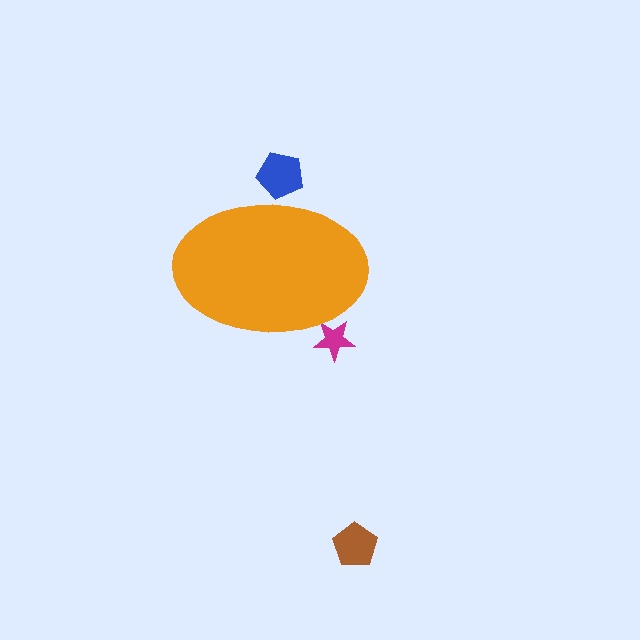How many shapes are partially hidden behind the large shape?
2 shapes are partially hidden.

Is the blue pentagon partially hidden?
Yes, the blue pentagon is partially hidden behind the orange ellipse.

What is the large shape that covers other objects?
An orange ellipse.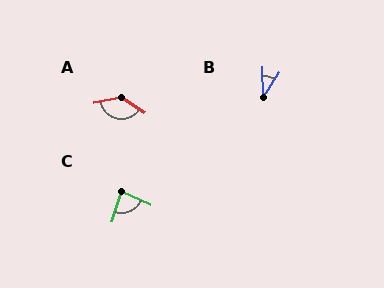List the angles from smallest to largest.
B (34°), C (82°), A (135°).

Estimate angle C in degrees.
Approximately 82 degrees.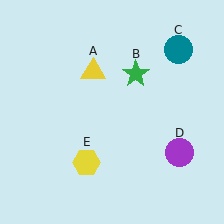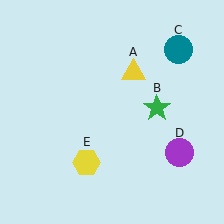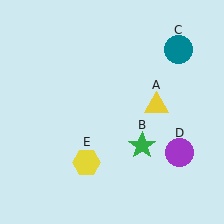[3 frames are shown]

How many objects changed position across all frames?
2 objects changed position: yellow triangle (object A), green star (object B).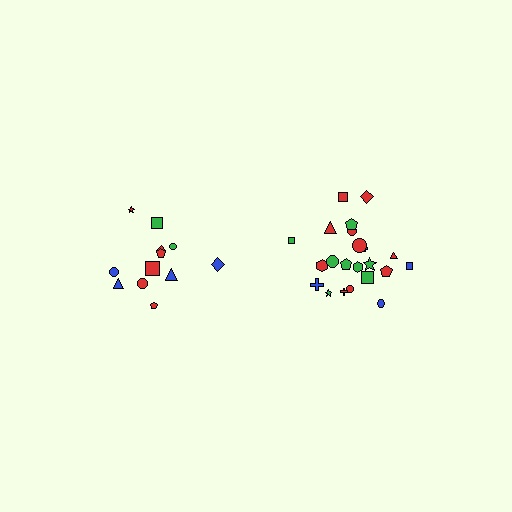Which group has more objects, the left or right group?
The right group.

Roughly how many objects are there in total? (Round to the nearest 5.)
Roughly 35 objects in total.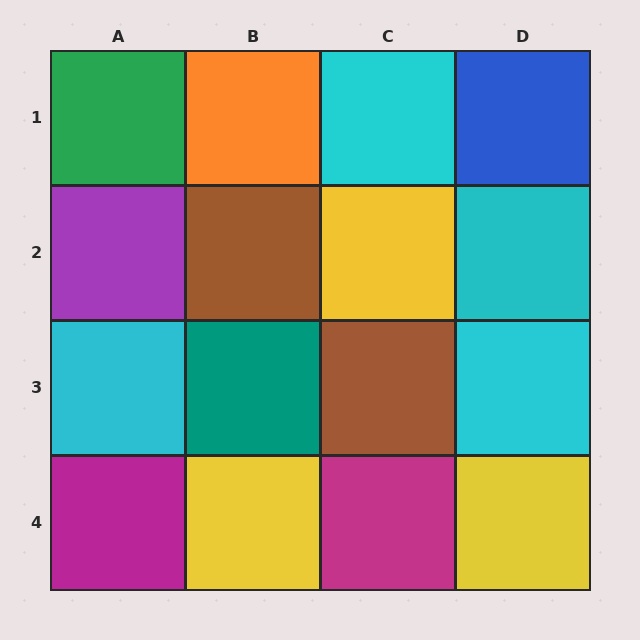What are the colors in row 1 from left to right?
Green, orange, cyan, blue.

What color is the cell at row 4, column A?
Magenta.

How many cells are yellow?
3 cells are yellow.